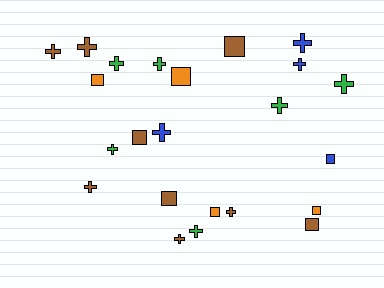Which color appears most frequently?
Brown, with 9 objects.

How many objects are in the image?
There are 23 objects.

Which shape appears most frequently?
Cross, with 14 objects.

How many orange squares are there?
There are 4 orange squares.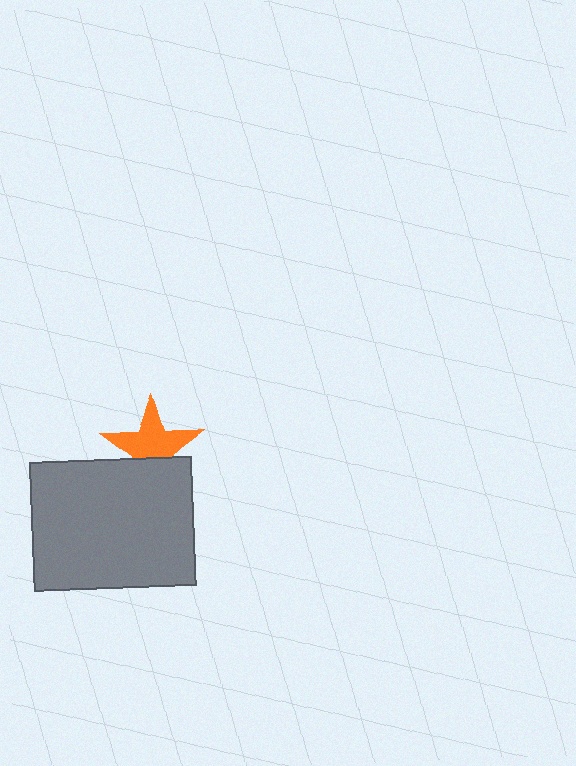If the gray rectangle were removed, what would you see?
You would see the complete orange star.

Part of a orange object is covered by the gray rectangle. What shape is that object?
It is a star.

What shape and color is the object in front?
The object in front is a gray rectangle.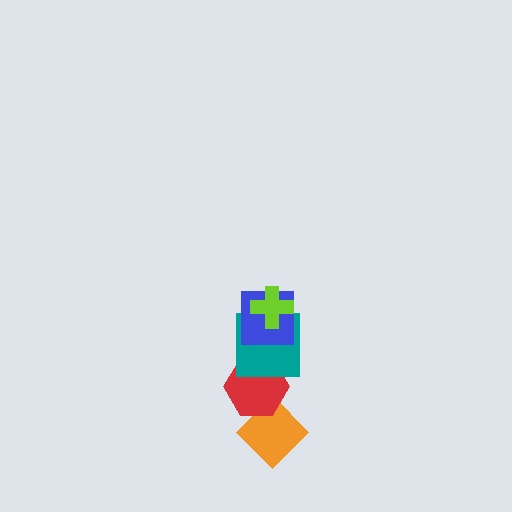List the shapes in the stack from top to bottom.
From top to bottom: the lime cross, the blue square, the teal square, the red hexagon, the orange diamond.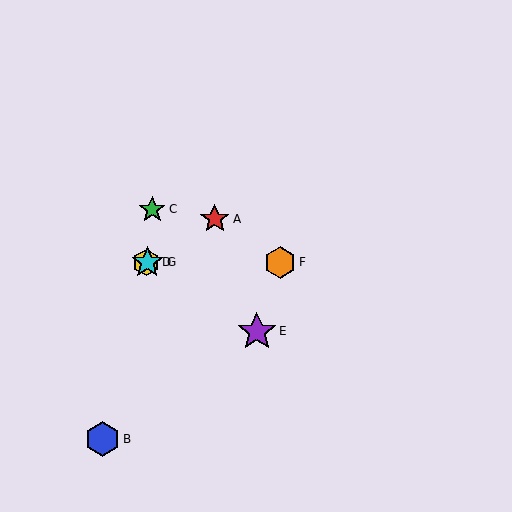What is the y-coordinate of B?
Object B is at y≈439.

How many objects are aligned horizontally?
3 objects (D, F, G) are aligned horizontally.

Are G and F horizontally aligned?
Yes, both are at y≈262.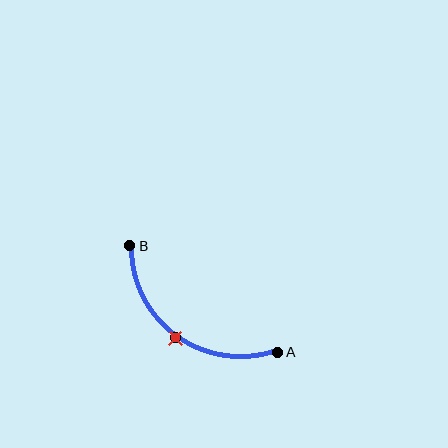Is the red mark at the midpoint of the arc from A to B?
Yes. The red mark lies on the arc at equal arc-length from both A and B — it is the arc midpoint.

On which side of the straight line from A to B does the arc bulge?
The arc bulges below and to the left of the straight line connecting A and B.